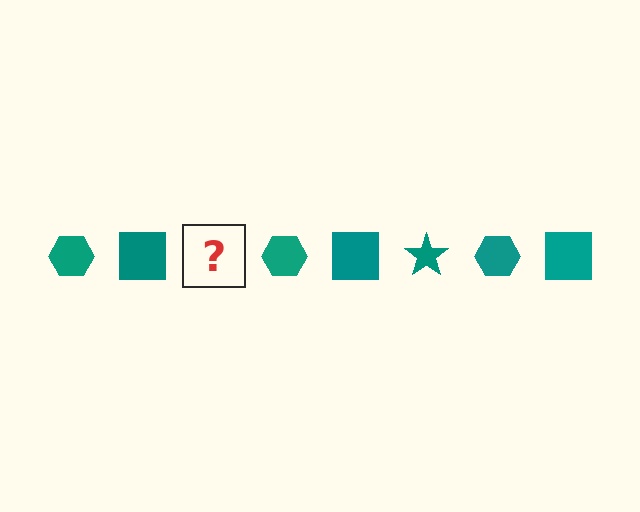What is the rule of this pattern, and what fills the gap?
The rule is that the pattern cycles through hexagon, square, star shapes in teal. The gap should be filled with a teal star.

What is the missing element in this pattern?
The missing element is a teal star.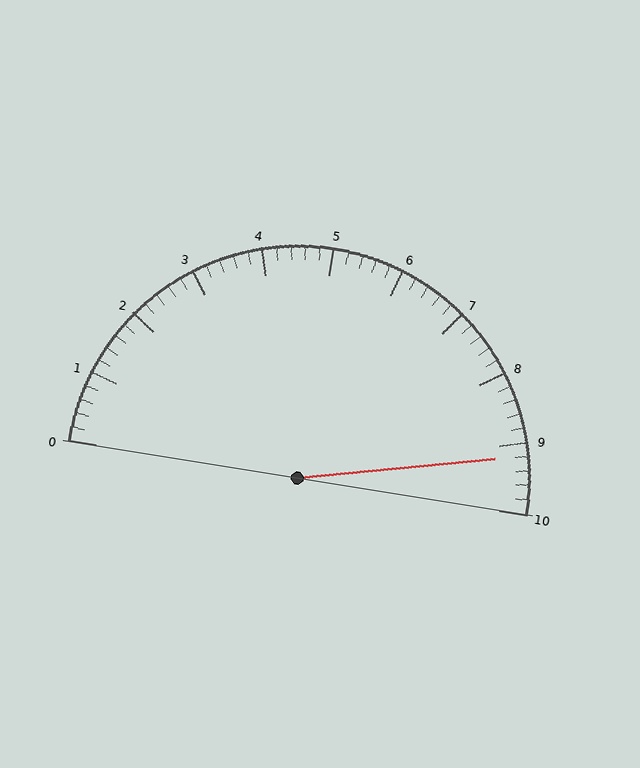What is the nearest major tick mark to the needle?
The nearest major tick mark is 9.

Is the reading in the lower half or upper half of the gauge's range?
The reading is in the upper half of the range (0 to 10).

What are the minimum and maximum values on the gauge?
The gauge ranges from 0 to 10.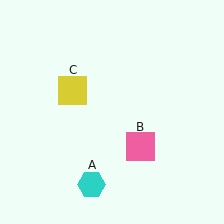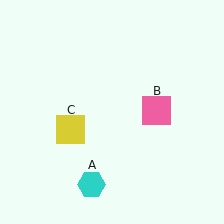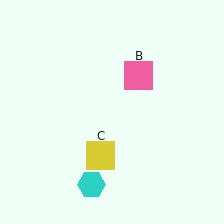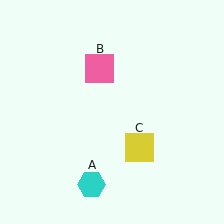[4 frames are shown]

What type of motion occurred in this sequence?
The pink square (object B), yellow square (object C) rotated counterclockwise around the center of the scene.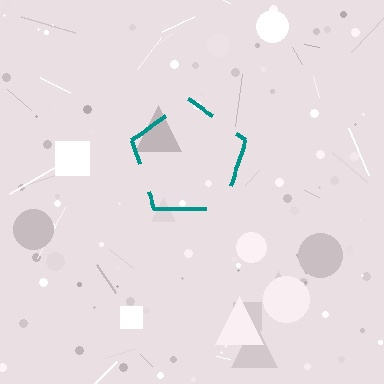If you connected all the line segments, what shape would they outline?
They would outline a pentagon.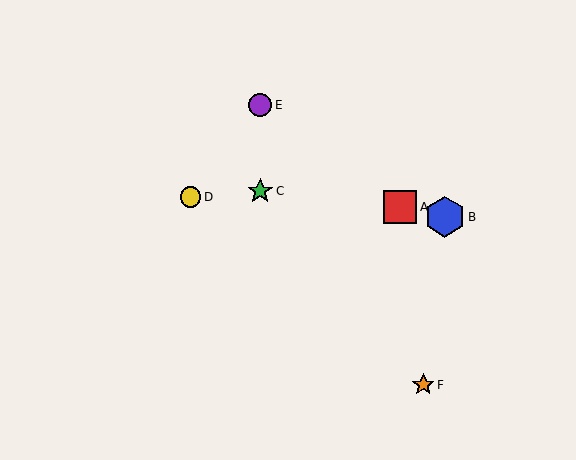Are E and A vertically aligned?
No, E is at x≈260 and A is at x≈400.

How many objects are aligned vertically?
2 objects (C, E) are aligned vertically.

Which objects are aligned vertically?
Objects C, E are aligned vertically.